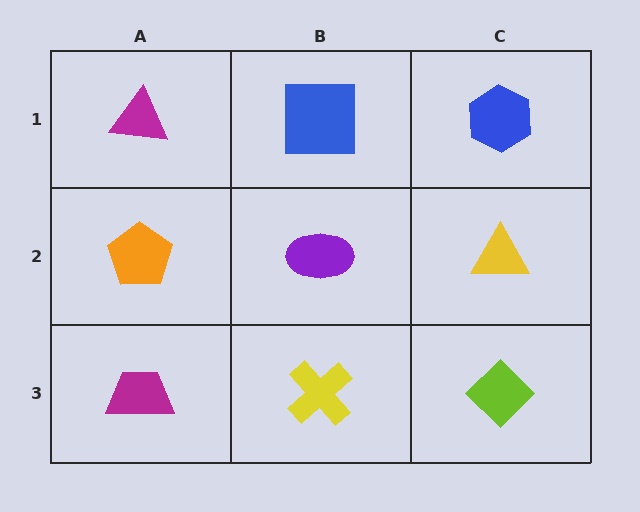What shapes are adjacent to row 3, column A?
An orange pentagon (row 2, column A), a yellow cross (row 3, column B).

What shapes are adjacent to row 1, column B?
A purple ellipse (row 2, column B), a magenta triangle (row 1, column A), a blue hexagon (row 1, column C).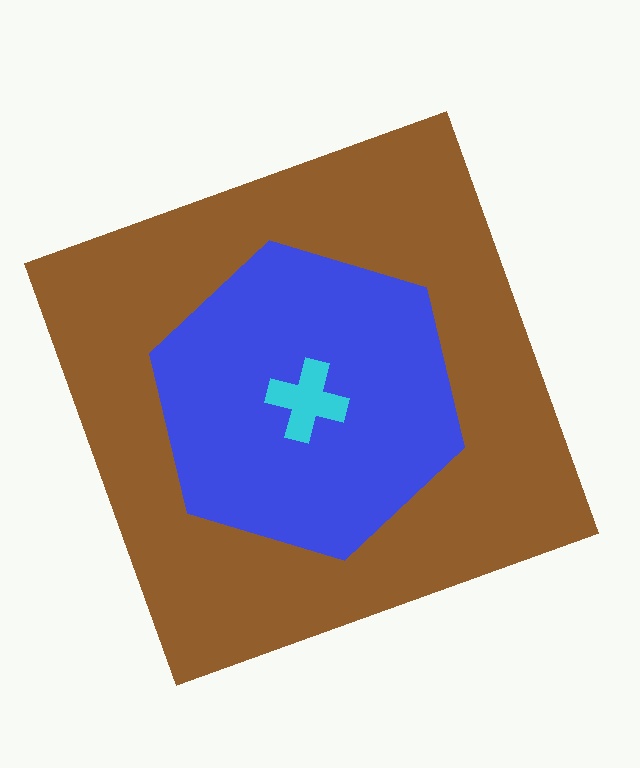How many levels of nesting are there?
3.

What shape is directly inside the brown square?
The blue hexagon.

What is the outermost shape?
The brown square.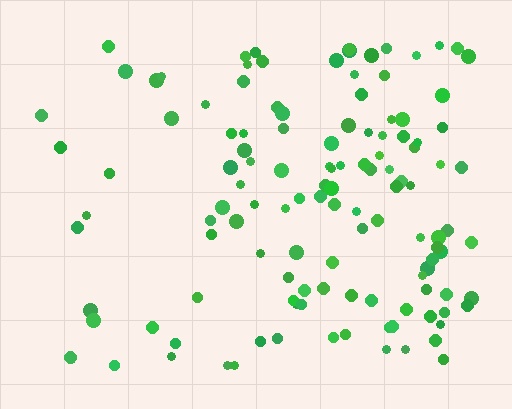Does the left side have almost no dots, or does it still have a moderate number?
Still a moderate number, just noticeably fewer than the right.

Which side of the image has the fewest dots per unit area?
The left.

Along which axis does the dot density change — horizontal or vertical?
Horizontal.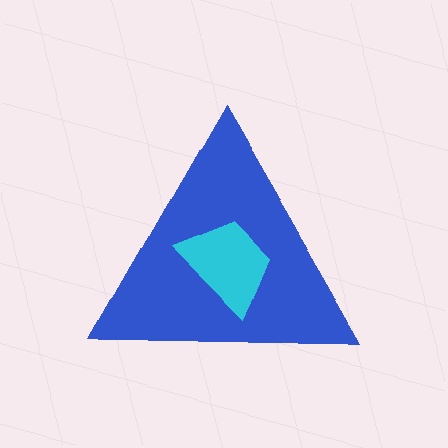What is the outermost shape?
The blue triangle.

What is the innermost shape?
The cyan trapezoid.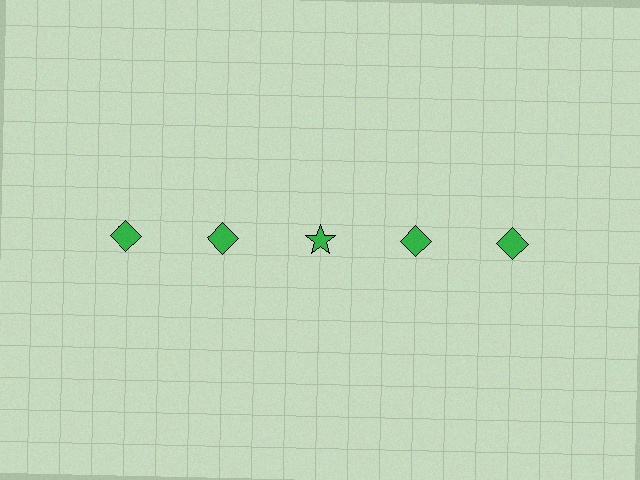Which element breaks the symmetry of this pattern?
The green star in the top row, center column breaks the symmetry. All other shapes are green diamonds.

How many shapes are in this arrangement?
There are 5 shapes arranged in a grid pattern.